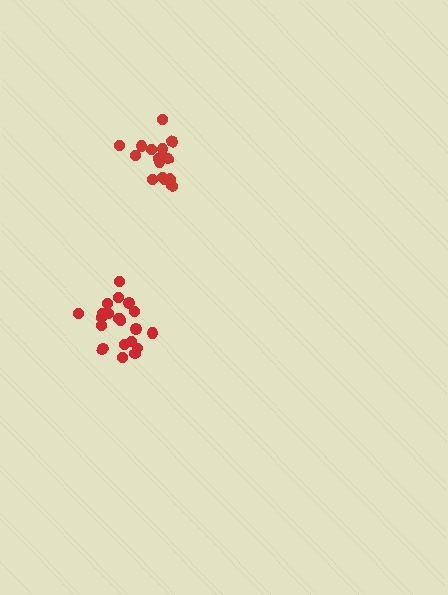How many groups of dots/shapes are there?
There are 2 groups.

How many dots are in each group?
Group 1: 16 dots, Group 2: 21 dots (37 total).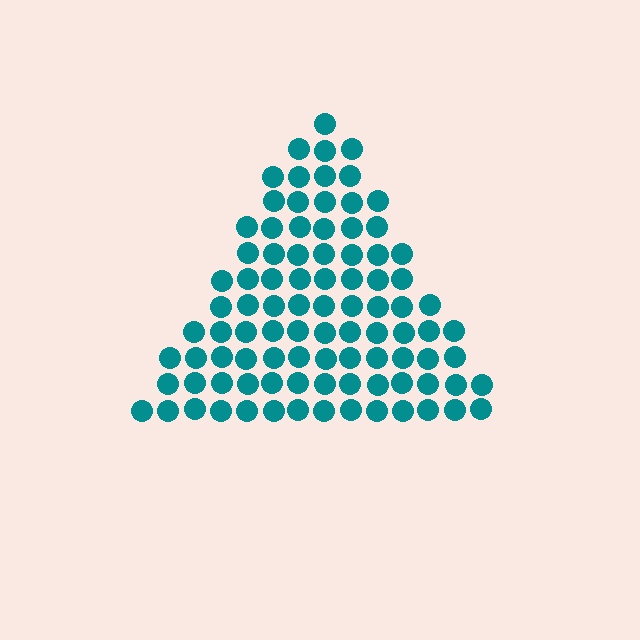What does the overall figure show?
The overall figure shows a triangle.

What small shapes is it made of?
It is made of small circles.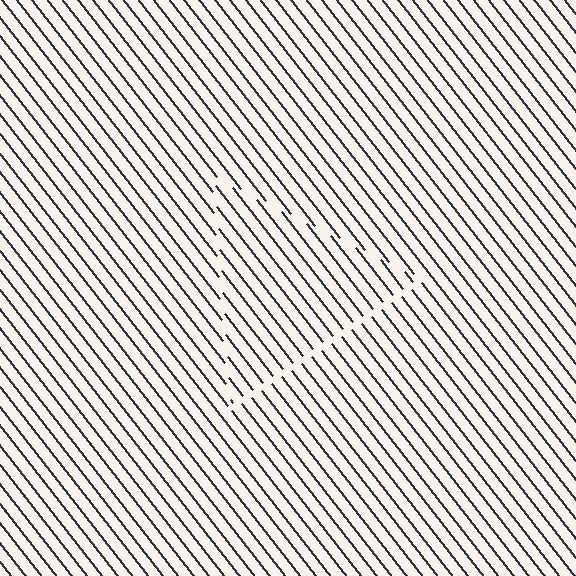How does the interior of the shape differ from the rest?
The interior of the shape contains the same grating, shifted by half a period — the contour is defined by the phase discontinuity where line-ends from the inner and outer gratings abut.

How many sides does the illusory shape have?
3 sides — the line-ends trace a triangle.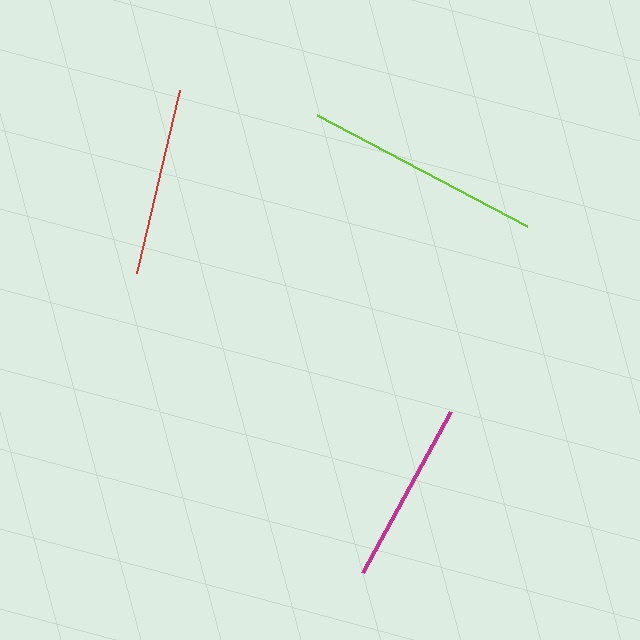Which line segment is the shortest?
The magenta line is the shortest at approximately 184 pixels.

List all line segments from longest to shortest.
From longest to shortest: lime, red, magenta.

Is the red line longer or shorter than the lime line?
The lime line is longer than the red line.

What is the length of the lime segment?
The lime segment is approximately 237 pixels long.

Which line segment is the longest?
The lime line is the longest at approximately 237 pixels.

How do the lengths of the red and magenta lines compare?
The red and magenta lines are approximately the same length.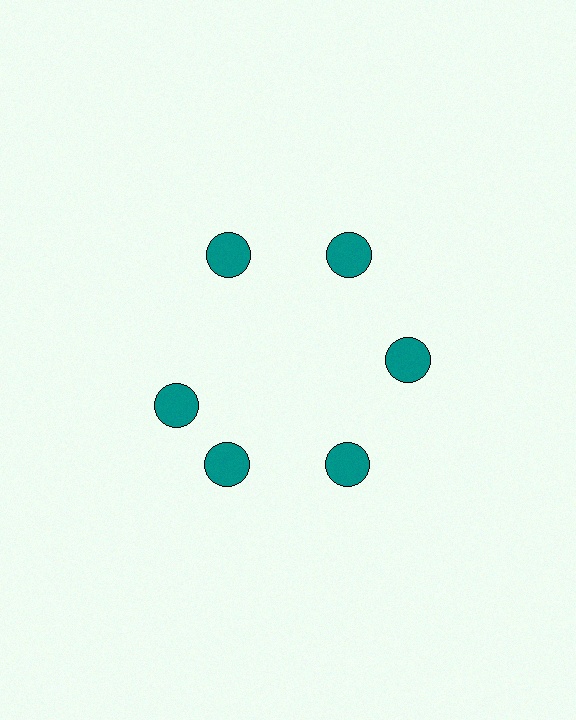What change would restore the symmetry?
The symmetry would be restored by rotating it back into even spacing with its neighbors so that all 6 circles sit at equal angles and equal distance from the center.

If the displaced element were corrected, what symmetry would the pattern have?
It would have 6-fold rotational symmetry — the pattern would map onto itself every 60 degrees.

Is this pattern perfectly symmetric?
No. The 6 teal circles are arranged in a ring, but one element near the 9 o'clock position is rotated out of alignment along the ring, breaking the 6-fold rotational symmetry.